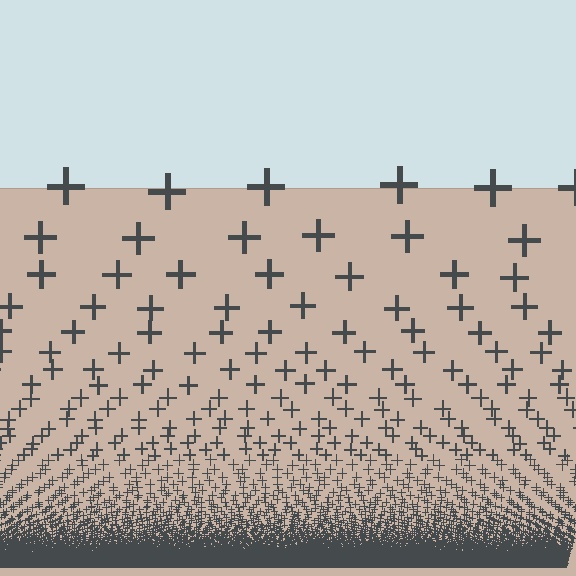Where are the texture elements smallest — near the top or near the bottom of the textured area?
Near the bottom.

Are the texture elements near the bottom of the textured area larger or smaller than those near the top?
Smaller. The gradient is inverted — elements near the bottom are smaller and denser.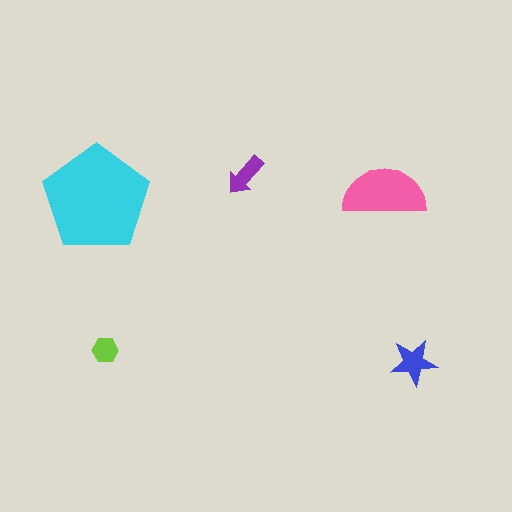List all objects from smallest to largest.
The lime hexagon, the purple arrow, the blue star, the pink semicircle, the cyan pentagon.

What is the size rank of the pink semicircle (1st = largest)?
2nd.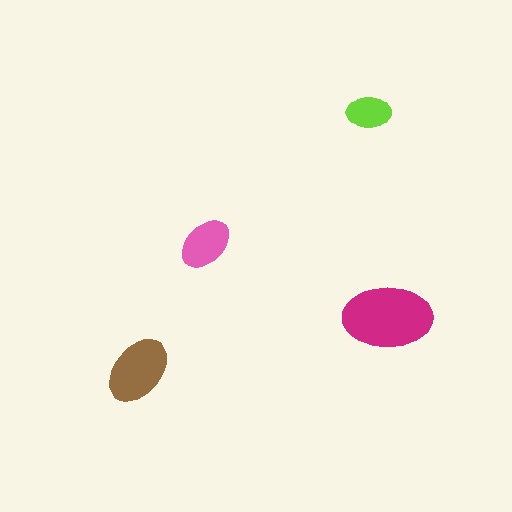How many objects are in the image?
There are 4 objects in the image.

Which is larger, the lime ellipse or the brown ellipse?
The brown one.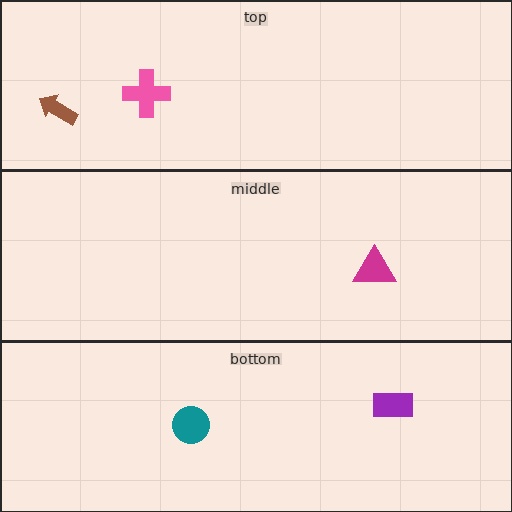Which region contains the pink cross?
The top region.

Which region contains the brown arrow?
The top region.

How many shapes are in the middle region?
1.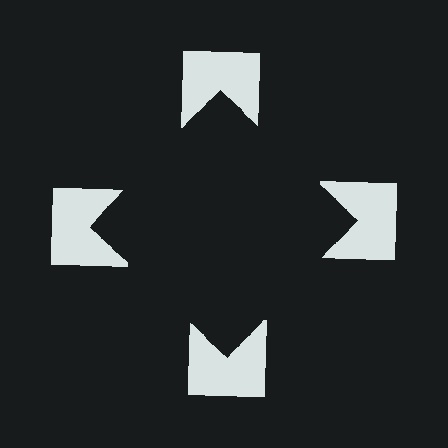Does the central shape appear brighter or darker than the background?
It typically appears slightly darker than the background, even though no actual brightness change is drawn.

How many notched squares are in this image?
There are 4 — one at each vertex of the illusory square.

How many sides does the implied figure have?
4 sides.